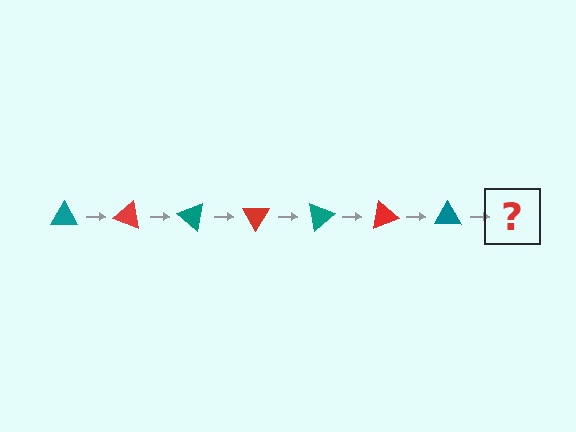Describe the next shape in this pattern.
It should be a red triangle, rotated 140 degrees from the start.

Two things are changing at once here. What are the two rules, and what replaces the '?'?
The two rules are that it rotates 20 degrees each step and the color cycles through teal and red. The '?' should be a red triangle, rotated 140 degrees from the start.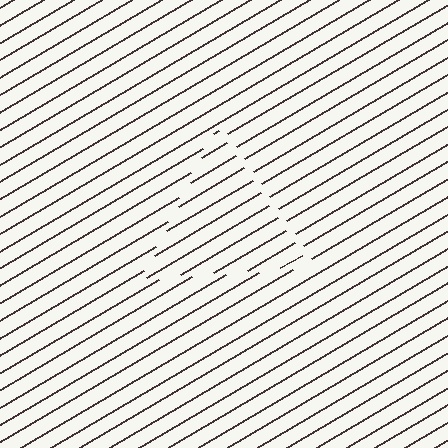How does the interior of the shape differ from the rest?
The interior of the shape contains the same grating, shifted by half a period — the contour is defined by the phase discontinuity where line-ends from the inner and outer gratings abut.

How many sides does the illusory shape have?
3 sides — the line-ends trace a triangle.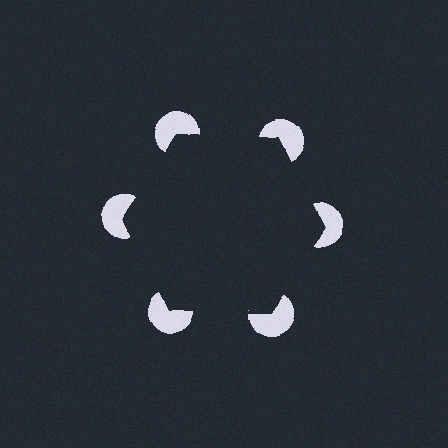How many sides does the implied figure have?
6 sides.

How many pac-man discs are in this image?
There are 6 — one at each vertex of the illusory hexagon.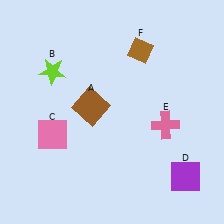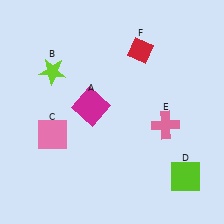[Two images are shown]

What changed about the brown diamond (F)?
In Image 1, F is brown. In Image 2, it changed to red.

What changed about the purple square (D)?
In Image 1, D is purple. In Image 2, it changed to lime.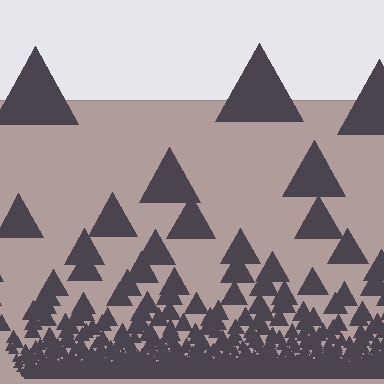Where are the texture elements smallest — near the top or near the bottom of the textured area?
Near the bottom.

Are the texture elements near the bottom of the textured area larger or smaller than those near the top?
Smaller. The gradient is inverted — elements near the bottom are smaller and denser.